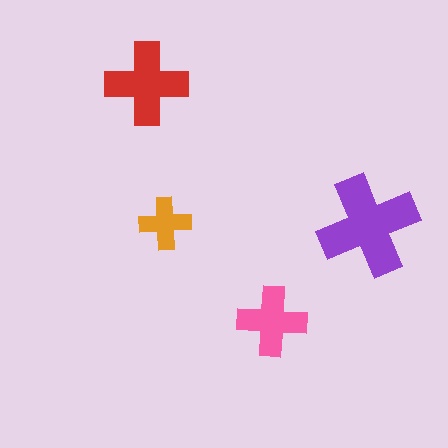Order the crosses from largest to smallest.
the purple one, the red one, the pink one, the orange one.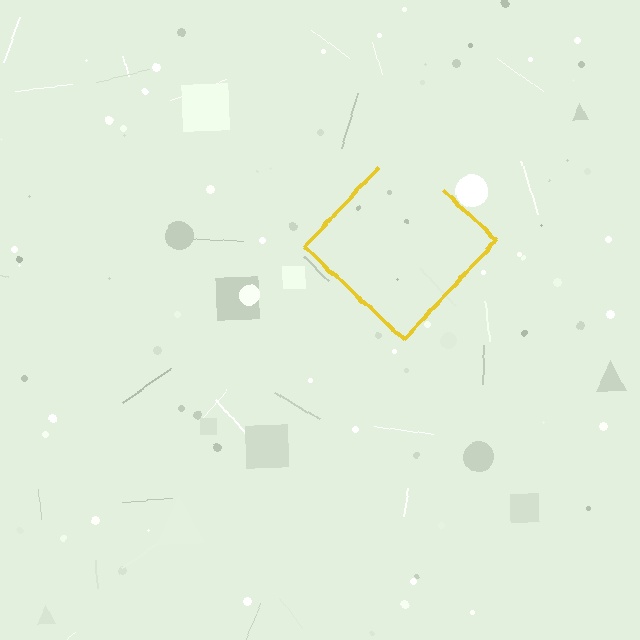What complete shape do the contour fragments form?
The contour fragments form a diamond.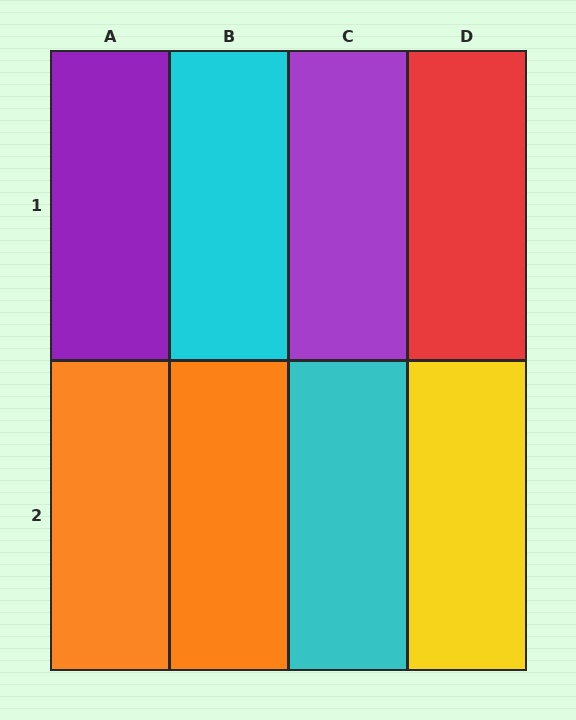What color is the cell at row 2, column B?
Orange.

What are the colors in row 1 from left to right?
Purple, cyan, purple, red.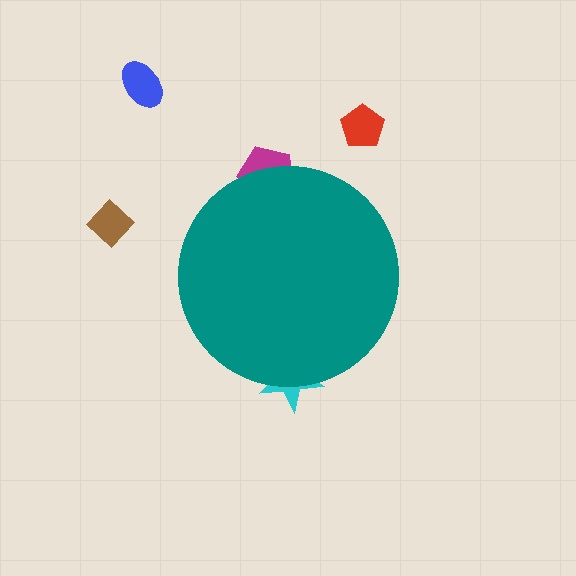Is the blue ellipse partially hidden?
No, the blue ellipse is fully visible.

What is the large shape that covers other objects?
A teal circle.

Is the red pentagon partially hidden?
No, the red pentagon is fully visible.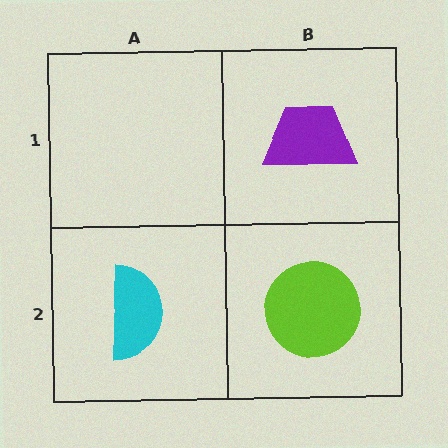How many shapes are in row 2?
2 shapes.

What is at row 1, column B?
A purple trapezoid.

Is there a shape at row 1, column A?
No, that cell is empty.